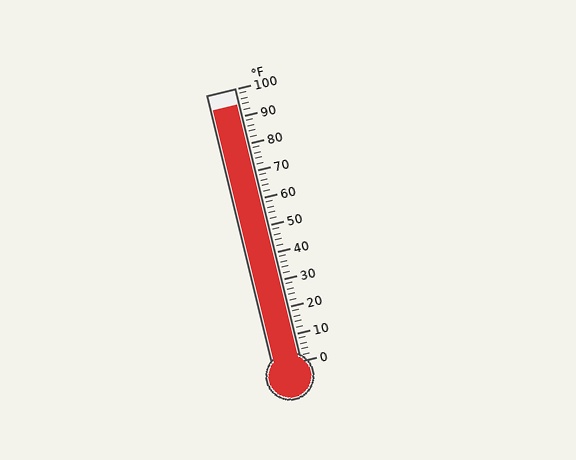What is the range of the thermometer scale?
The thermometer scale ranges from 0°F to 100°F.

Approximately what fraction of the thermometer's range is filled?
The thermometer is filled to approximately 95% of its range.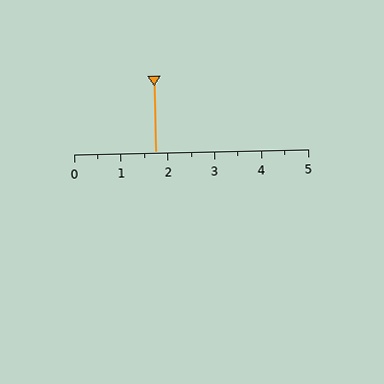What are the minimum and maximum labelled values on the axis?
The axis runs from 0 to 5.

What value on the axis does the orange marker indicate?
The marker indicates approximately 1.8.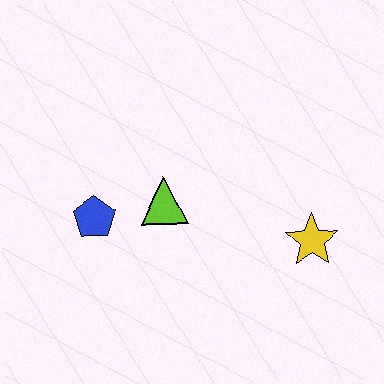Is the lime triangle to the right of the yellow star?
No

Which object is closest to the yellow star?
The lime triangle is closest to the yellow star.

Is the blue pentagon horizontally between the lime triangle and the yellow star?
No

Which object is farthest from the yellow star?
The blue pentagon is farthest from the yellow star.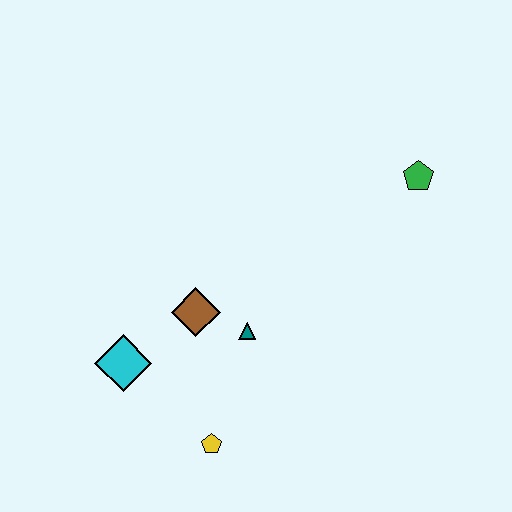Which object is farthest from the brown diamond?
The green pentagon is farthest from the brown diamond.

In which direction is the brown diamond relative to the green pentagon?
The brown diamond is to the left of the green pentagon.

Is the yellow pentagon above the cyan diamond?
No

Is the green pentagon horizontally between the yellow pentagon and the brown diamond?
No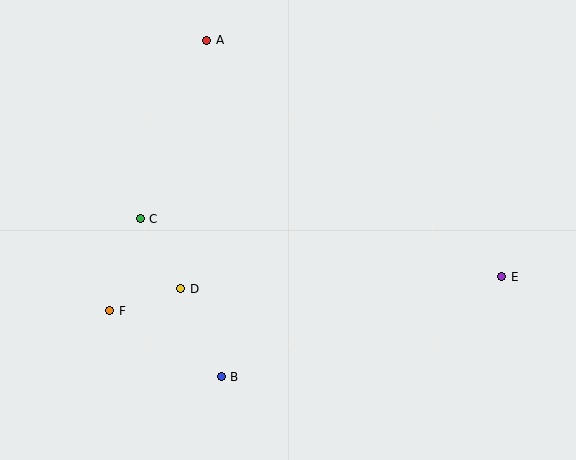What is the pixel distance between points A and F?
The distance between A and F is 287 pixels.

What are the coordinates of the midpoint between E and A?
The midpoint between E and A is at (354, 158).